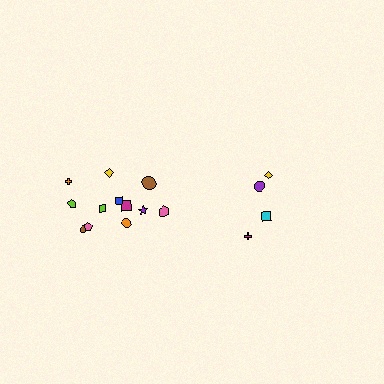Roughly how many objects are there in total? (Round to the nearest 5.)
Roughly 15 objects in total.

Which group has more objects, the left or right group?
The left group.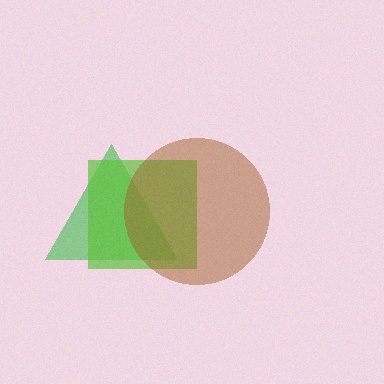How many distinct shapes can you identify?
There are 3 distinct shapes: a green triangle, a lime square, a brown circle.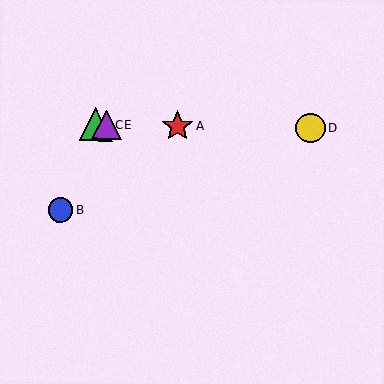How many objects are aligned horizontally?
4 objects (A, C, D, E) are aligned horizontally.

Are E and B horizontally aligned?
No, E is at y≈125 and B is at y≈210.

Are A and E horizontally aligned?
Yes, both are at y≈126.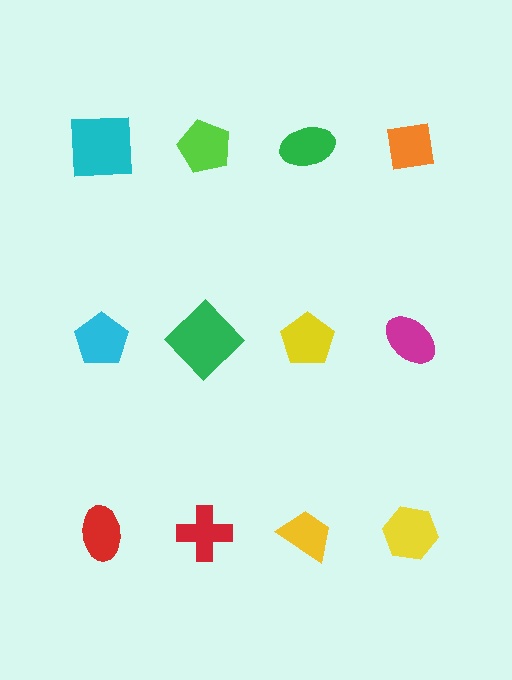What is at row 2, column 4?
A magenta ellipse.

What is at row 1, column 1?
A cyan square.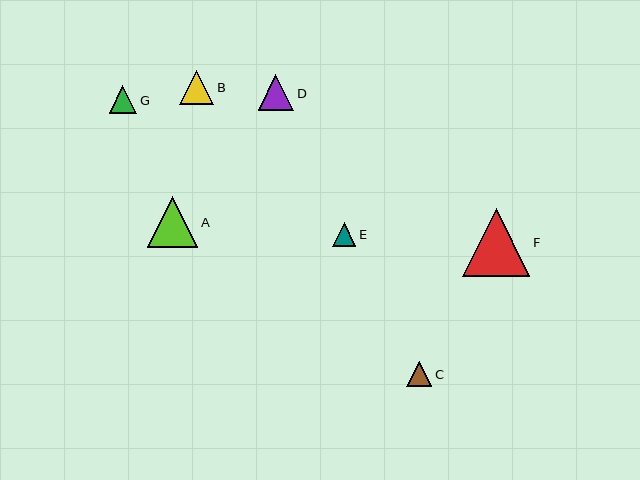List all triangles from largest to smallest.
From largest to smallest: F, A, D, B, G, C, E.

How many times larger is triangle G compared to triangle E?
Triangle G is approximately 1.2 times the size of triangle E.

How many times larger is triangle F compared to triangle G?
Triangle F is approximately 2.4 times the size of triangle G.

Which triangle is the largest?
Triangle F is the largest with a size of approximately 67 pixels.